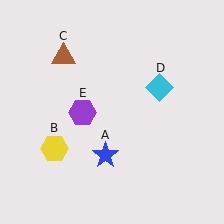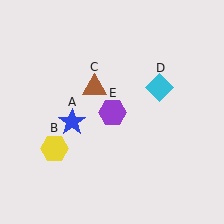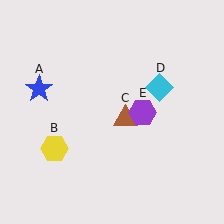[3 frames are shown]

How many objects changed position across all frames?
3 objects changed position: blue star (object A), brown triangle (object C), purple hexagon (object E).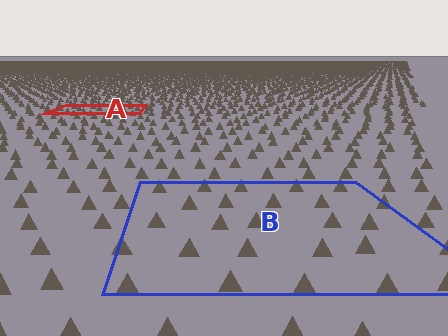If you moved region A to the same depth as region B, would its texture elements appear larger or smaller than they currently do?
They would appear larger. At a closer depth, the same texture elements are projected at a bigger on-screen size.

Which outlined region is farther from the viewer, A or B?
Region A is farther from the viewer — the texture elements inside it appear smaller and more densely packed.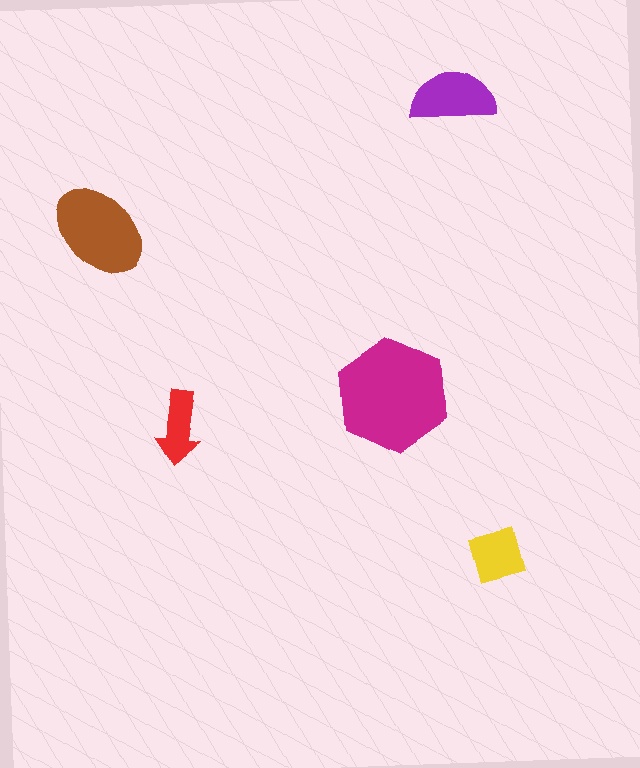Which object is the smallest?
The red arrow.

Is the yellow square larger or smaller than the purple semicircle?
Smaller.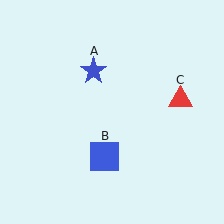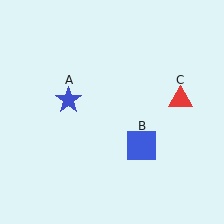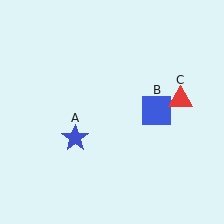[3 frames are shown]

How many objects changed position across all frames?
2 objects changed position: blue star (object A), blue square (object B).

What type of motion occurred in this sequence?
The blue star (object A), blue square (object B) rotated counterclockwise around the center of the scene.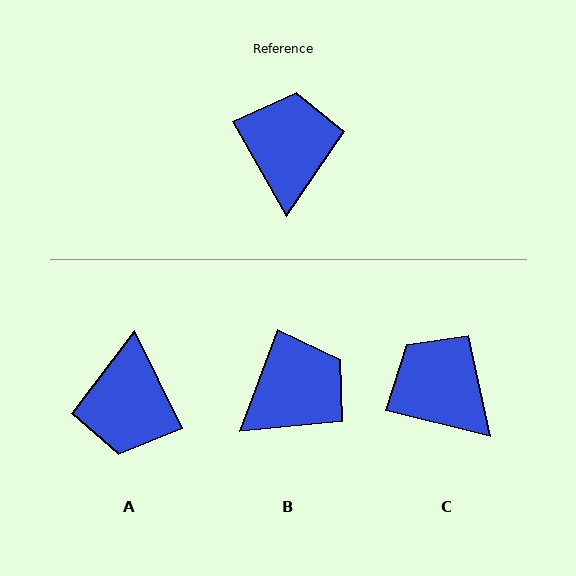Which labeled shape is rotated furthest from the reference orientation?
A, about 177 degrees away.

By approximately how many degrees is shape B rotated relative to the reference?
Approximately 50 degrees clockwise.